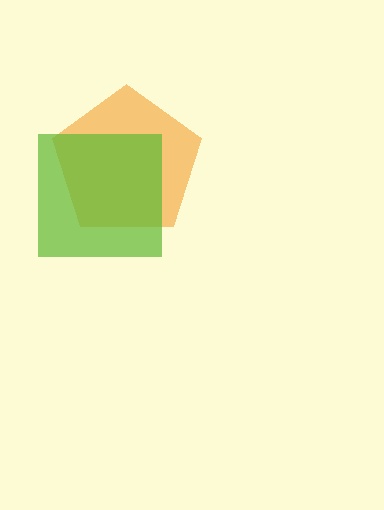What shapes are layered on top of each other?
The layered shapes are: an orange pentagon, a lime square.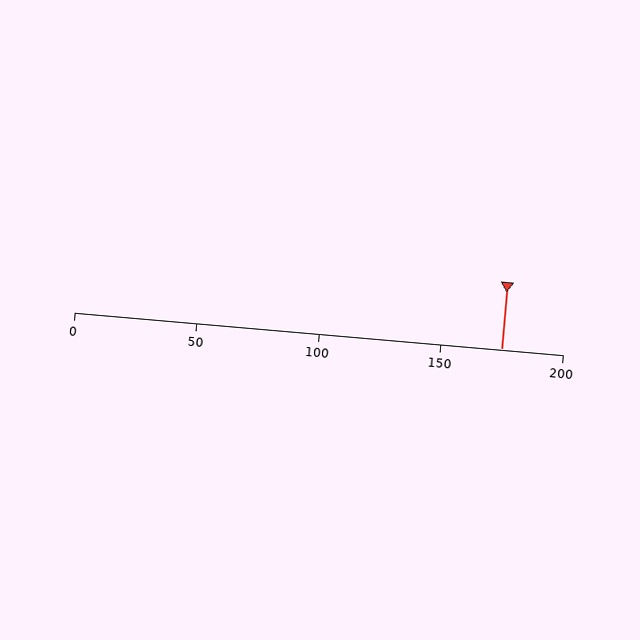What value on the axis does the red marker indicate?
The marker indicates approximately 175.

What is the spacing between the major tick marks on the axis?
The major ticks are spaced 50 apart.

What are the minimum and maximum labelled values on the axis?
The axis runs from 0 to 200.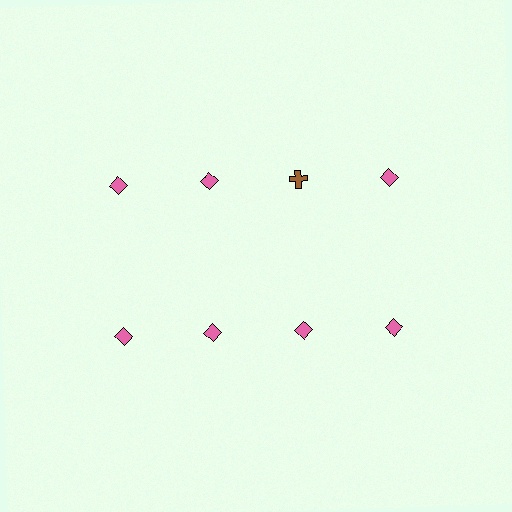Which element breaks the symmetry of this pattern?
The brown cross in the top row, center column breaks the symmetry. All other shapes are pink diamonds.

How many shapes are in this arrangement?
There are 8 shapes arranged in a grid pattern.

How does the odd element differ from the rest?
It differs in both color (brown instead of pink) and shape (cross instead of diamond).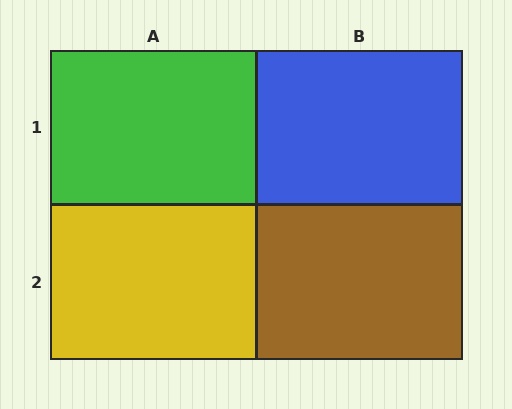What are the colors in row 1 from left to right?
Green, blue.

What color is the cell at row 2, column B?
Brown.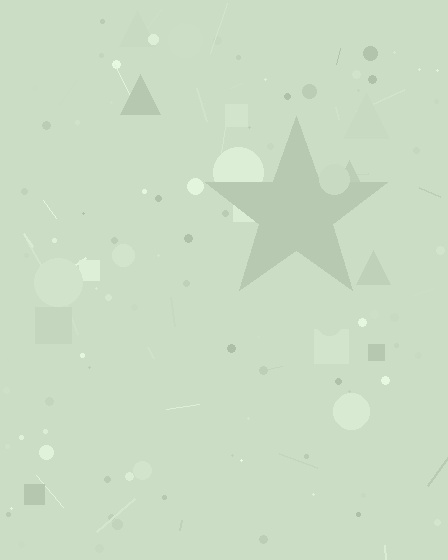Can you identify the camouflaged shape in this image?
The camouflaged shape is a star.